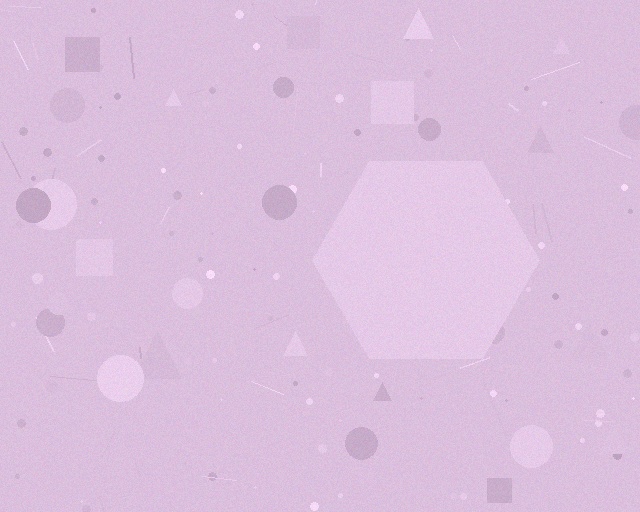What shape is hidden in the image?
A hexagon is hidden in the image.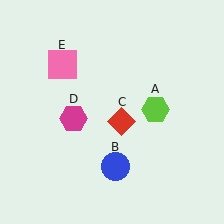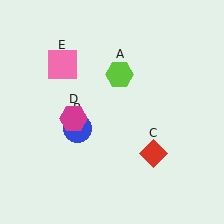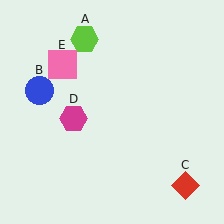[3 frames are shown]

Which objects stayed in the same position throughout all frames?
Magenta hexagon (object D) and pink square (object E) remained stationary.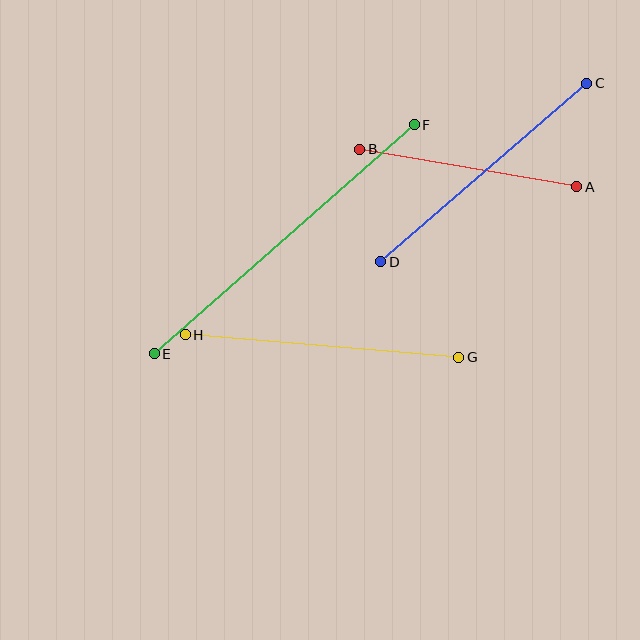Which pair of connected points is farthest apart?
Points E and F are farthest apart.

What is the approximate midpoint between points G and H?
The midpoint is at approximately (322, 346) pixels.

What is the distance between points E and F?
The distance is approximately 347 pixels.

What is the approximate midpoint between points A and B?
The midpoint is at approximately (468, 168) pixels.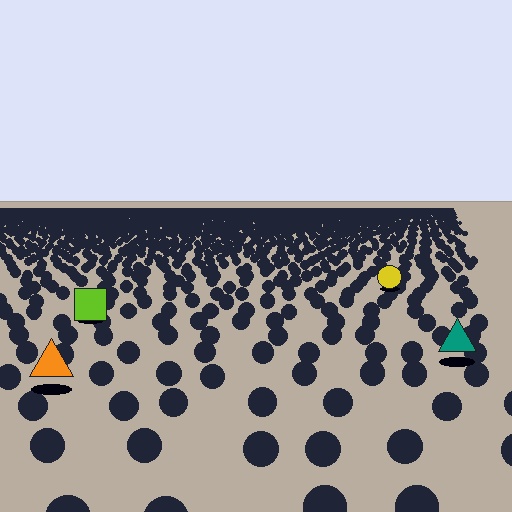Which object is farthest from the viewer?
The yellow circle is farthest from the viewer. It appears smaller and the ground texture around it is denser.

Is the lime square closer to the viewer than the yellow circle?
Yes. The lime square is closer — you can tell from the texture gradient: the ground texture is coarser near it.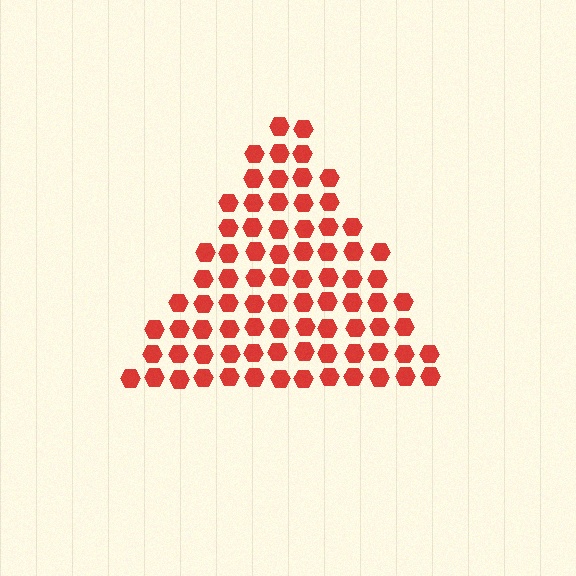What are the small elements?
The small elements are hexagons.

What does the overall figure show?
The overall figure shows a triangle.